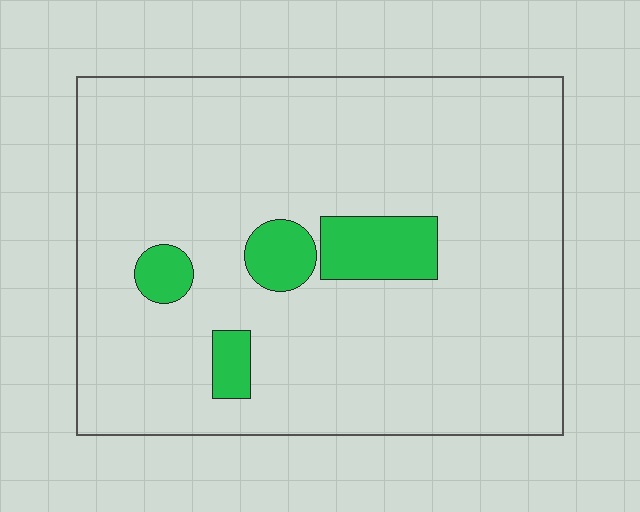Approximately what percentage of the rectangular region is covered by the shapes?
Approximately 10%.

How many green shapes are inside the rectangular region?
4.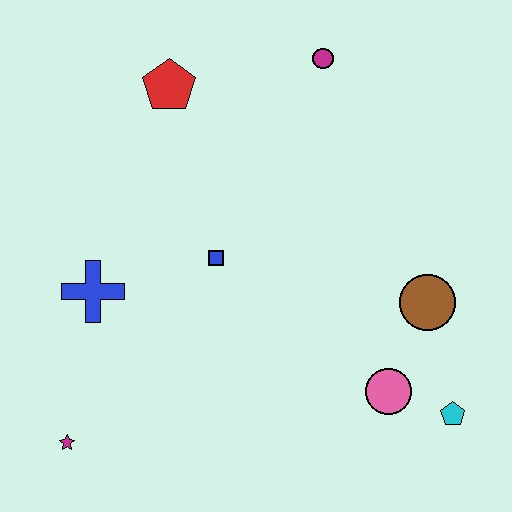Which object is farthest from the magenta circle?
The magenta star is farthest from the magenta circle.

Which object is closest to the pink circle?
The cyan pentagon is closest to the pink circle.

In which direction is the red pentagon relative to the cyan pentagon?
The red pentagon is above the cyan pentagon.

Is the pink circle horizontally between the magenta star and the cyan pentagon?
Yes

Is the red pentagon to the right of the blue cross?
Yes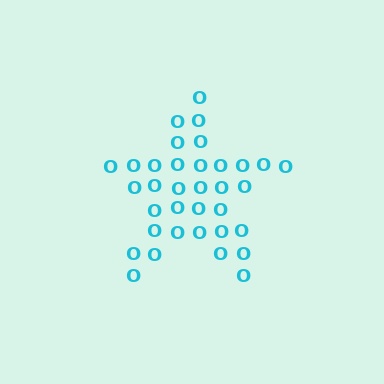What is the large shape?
The large shape is a star.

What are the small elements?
The small elements are letter O's.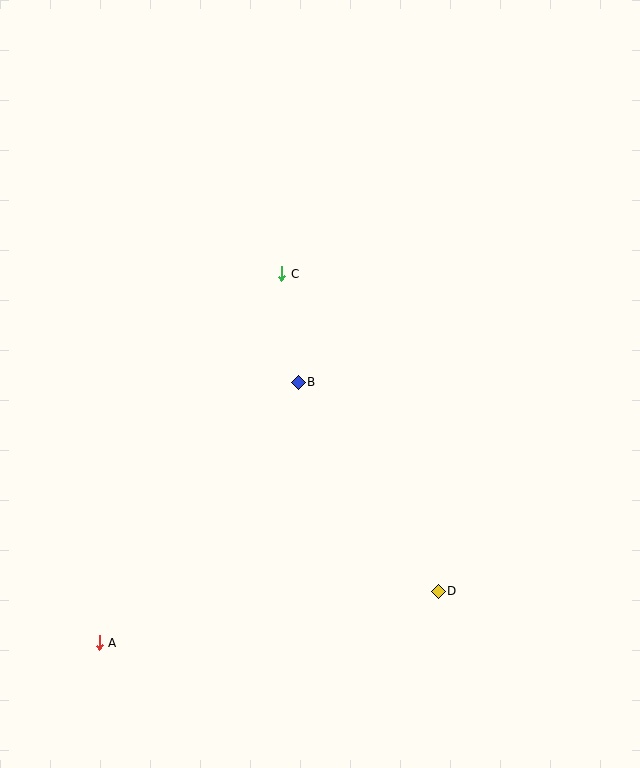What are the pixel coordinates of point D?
Point D is at (438, 592).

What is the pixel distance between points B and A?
The distance between B and A is 328 pixels.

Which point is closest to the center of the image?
Point B at (298, 382) is closest to the center.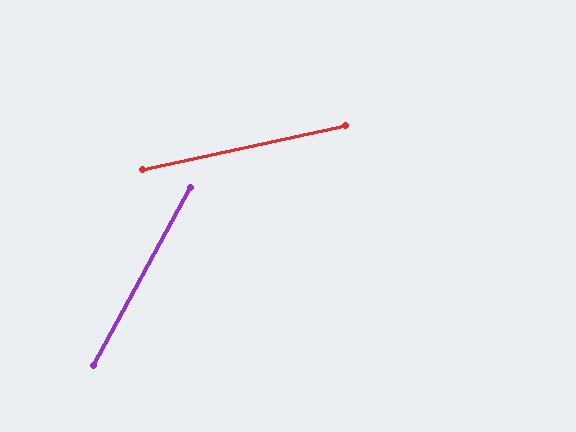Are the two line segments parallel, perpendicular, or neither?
Neither parallel nor perpendicular — they differ by about 49°.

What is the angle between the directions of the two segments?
Approximately 49 degrees.